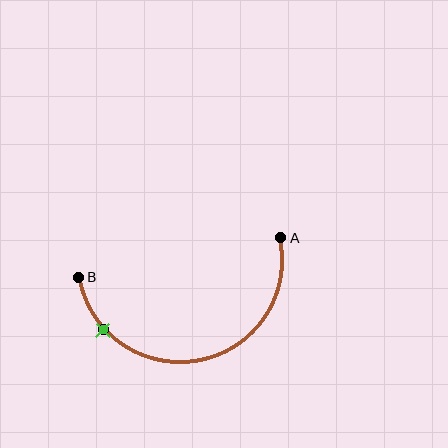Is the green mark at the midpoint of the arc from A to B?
No. The green mark lies on the arc but is closer to endpoint B. The arc midpoint would be at the point on the curve equidistant along the arc from both A and B.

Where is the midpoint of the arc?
The arc midpoint is the point on the curve farthest from the straight line joining A and B. It sits below that line.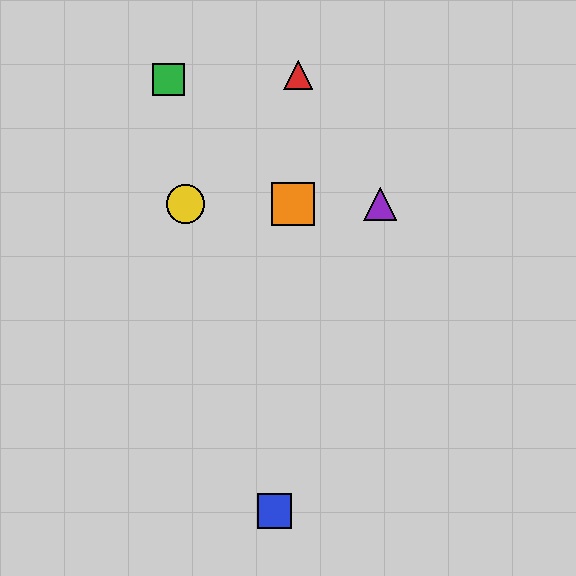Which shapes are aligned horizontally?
The yellow circle, the purple triangle, the orange square are aligned horizontally.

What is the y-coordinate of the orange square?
The orange square is at y≈204.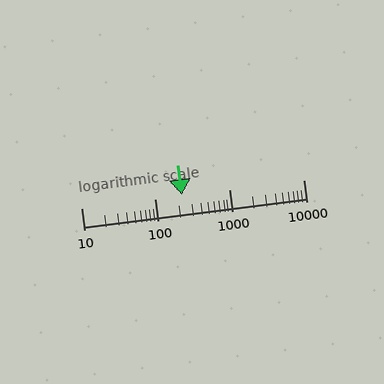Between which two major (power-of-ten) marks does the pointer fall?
The pointer is between 100 and 1000.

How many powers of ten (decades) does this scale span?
The scale spans 3 decades, from 10 to 10000.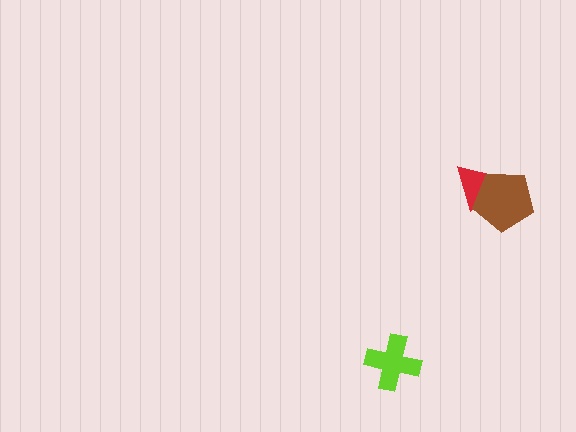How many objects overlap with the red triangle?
1 object overlaps with the red triangle.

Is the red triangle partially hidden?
Yes, it is partially covered by another shape.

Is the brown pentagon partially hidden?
No, no other shape covers it.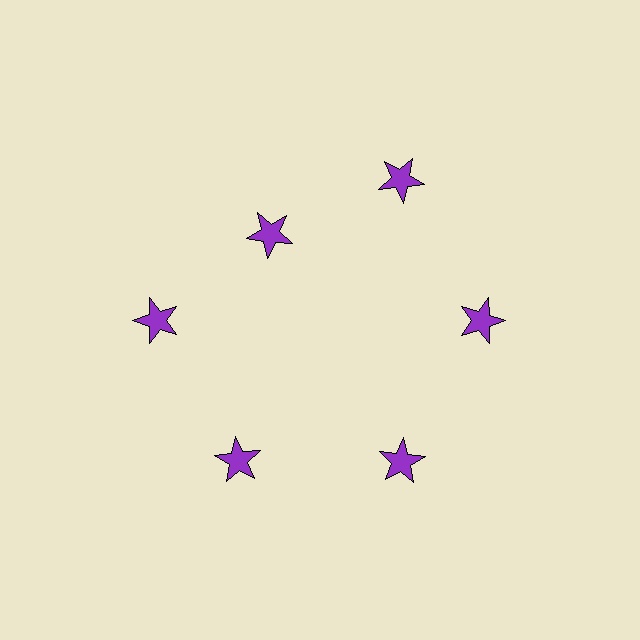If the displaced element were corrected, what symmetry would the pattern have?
It would have 6-fold rotational symmetry — the pattern would map onto itself every 60 degrees.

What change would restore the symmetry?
The symmetry would be restored by moving it outward, back onto the ring so that all 6 stars sit at equal angles and equal distance from the center.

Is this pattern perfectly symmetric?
No. The 6 purple stars are arranged in a ring, but one element near the 11 o'clock position is pulled inward toward the center, breaking the 6-fold rotational symmetry.